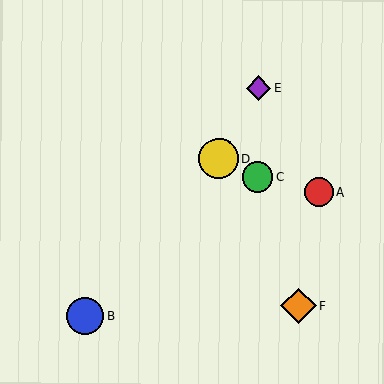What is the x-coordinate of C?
Object C is at x≈258.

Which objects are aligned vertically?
Objects C, E are aligned vertically.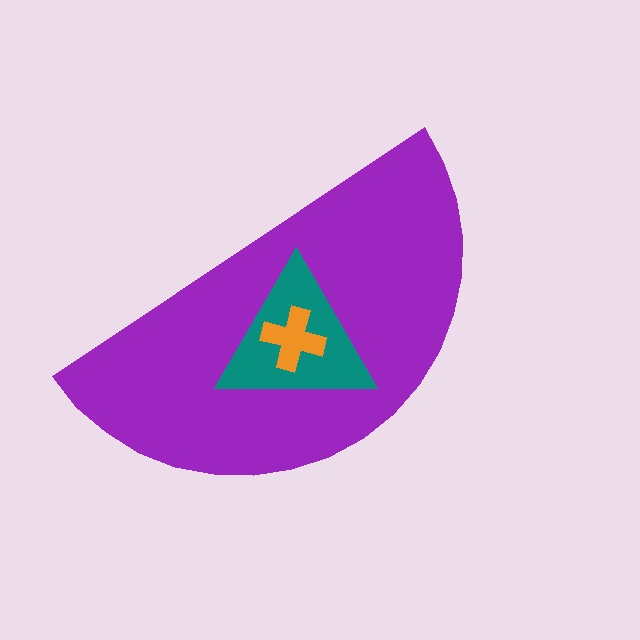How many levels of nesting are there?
3.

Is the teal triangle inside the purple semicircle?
Yes.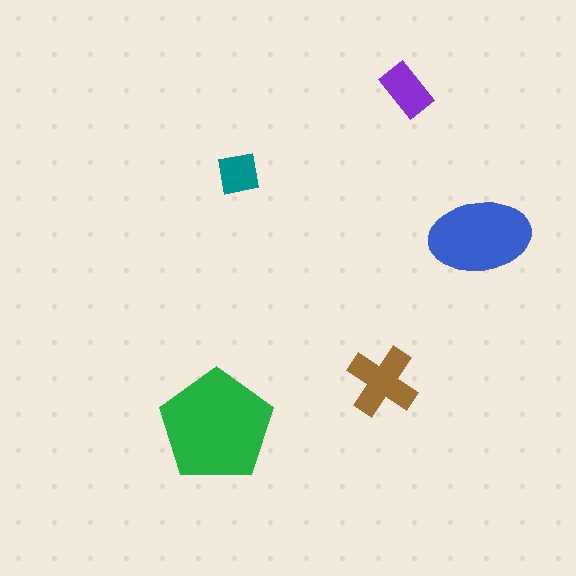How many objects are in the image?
There are 5 objects in the image.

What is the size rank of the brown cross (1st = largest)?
3rd.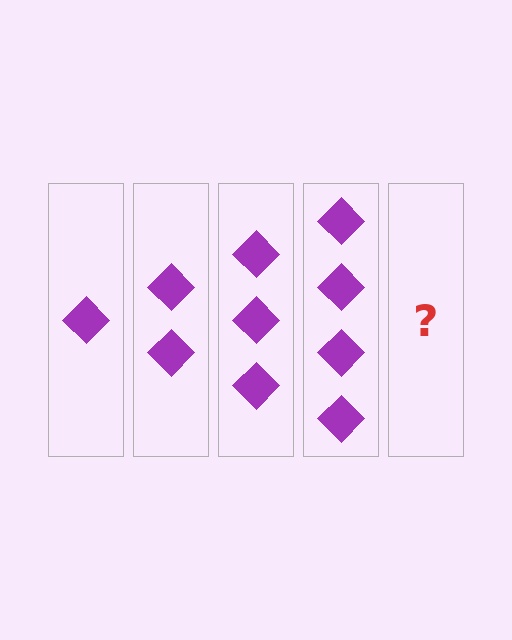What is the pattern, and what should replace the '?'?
The pattern is that each step adds one more diamond. The '?' should be 5 diamonds.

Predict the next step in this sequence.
The next step is 5 diamonds.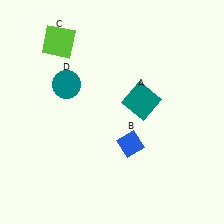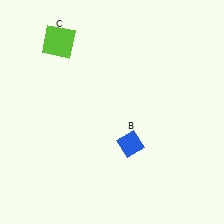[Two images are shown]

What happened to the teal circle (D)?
The teal circle (D) was removed in Image 2. It was in the top-left area of Image 1.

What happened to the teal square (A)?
The teal square (A) was removed in Image 2. It was in the top-right area of Image 1.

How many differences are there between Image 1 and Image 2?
There are 2 differences between the two images.